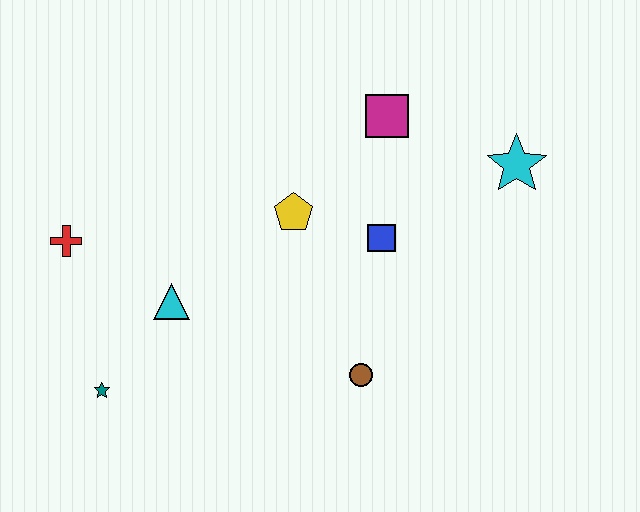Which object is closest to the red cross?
The cyan triangle is closest to the red cross.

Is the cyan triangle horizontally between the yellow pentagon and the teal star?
Yes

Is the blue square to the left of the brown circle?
No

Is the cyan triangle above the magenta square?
No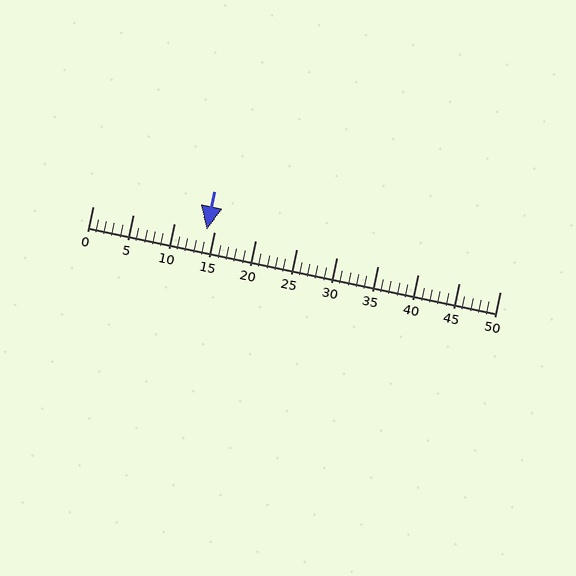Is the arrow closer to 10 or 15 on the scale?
The arrow is closer to 15.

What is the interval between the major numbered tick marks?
The major tick marks are spaced 5 units apart.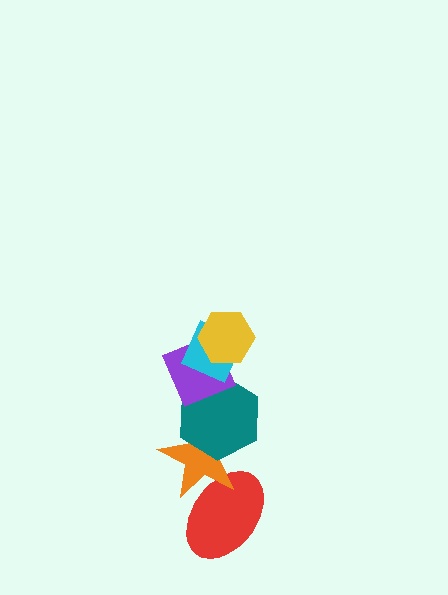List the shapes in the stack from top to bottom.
From top to bottom: the yellow hexagon, the cyan diamond, the purple diamond, the teal hexagon, the orange star, the red ellipse.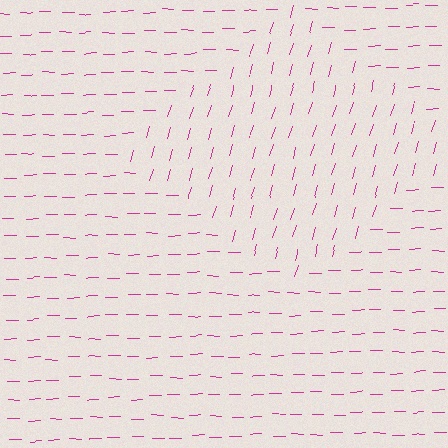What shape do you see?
I see a diamond.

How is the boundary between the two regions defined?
The boundary is defined purely by a change in line orientation (approximately 74 degrees difference). All lines are the same color and thickness.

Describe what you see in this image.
The image is filled with small magenta line segments. A diamond region in the image has lines oriented differently from the surrounding lines, creating a visible texture boundary.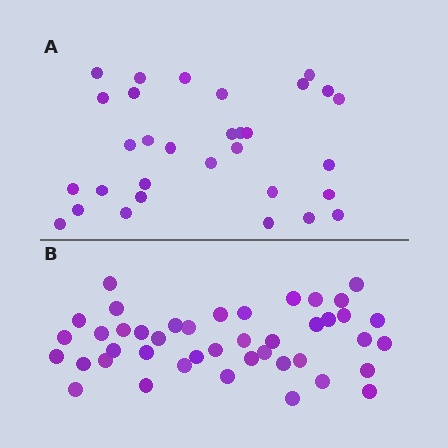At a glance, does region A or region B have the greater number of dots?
Region B (the bottom region) has more dots.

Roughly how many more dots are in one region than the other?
Region B has roughly 12 or so more dots than region A.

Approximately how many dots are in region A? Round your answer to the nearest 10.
About 30 dots. (The exact count is 31, which rounds to 30.)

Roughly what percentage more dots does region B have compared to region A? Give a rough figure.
About 40% more.